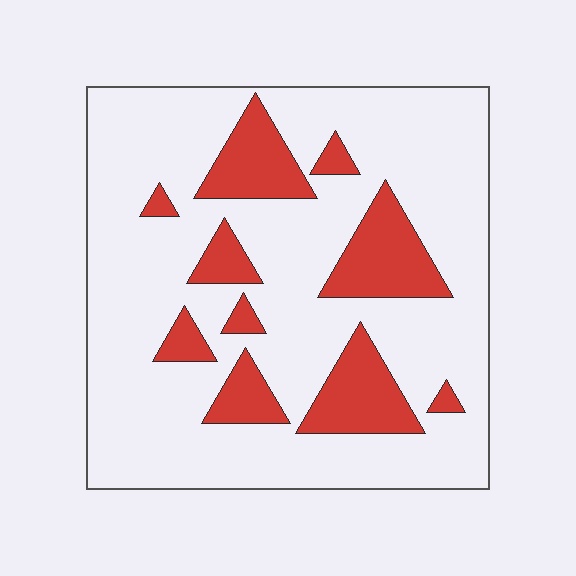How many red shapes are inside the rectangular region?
10.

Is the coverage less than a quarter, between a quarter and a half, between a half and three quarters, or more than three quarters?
Less than a quarter.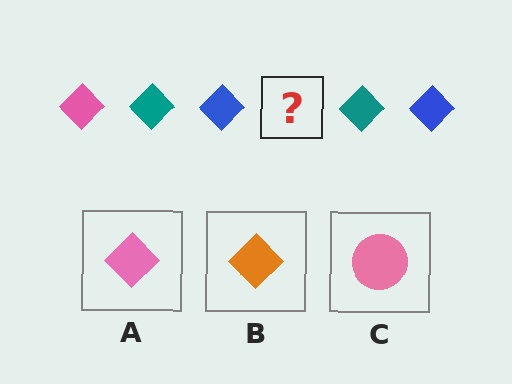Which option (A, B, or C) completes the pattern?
A.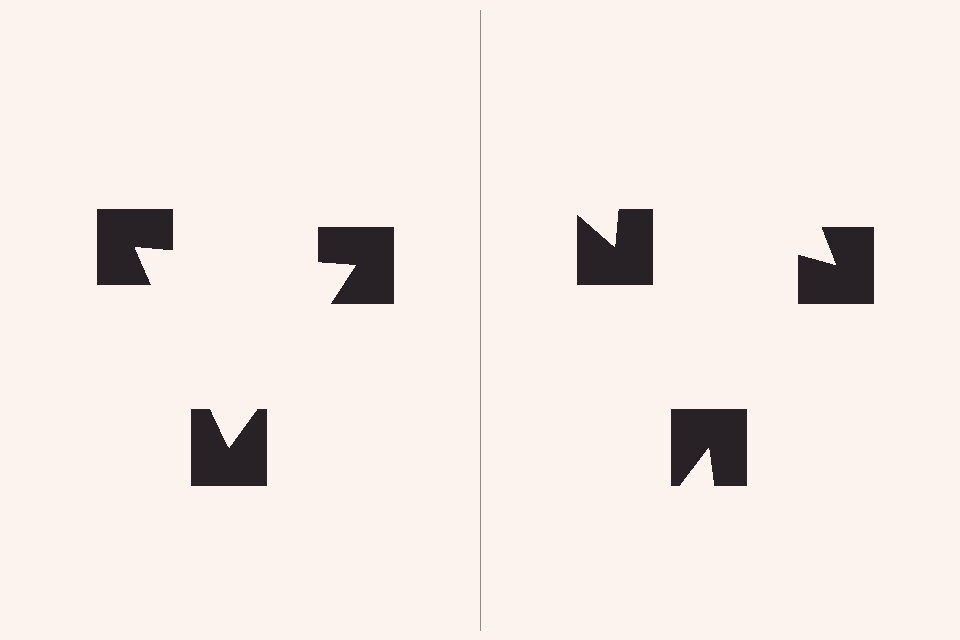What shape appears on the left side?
An illusory triangle.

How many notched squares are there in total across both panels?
6 — 3 on each side.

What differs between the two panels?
The notched squares are positioned identically on both sides; only the wedge orientations differ. On the left they align to a triangle; on the right they are misaligned.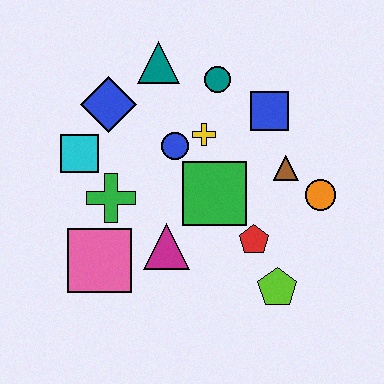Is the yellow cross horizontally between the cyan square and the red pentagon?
Yes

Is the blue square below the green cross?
No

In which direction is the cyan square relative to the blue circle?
The cyan square is to the left of the blue circle.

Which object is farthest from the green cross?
The orange circle is farthest from the green cross.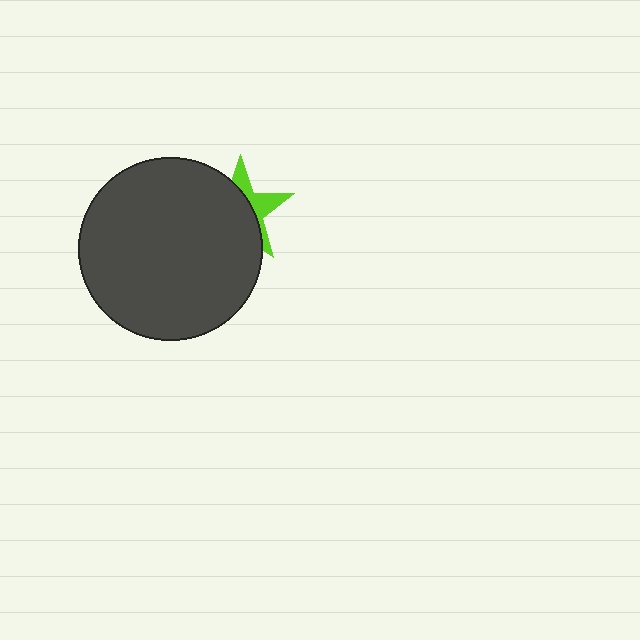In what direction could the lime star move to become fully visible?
The lime star could move right. That would shift it out from behind the dark gray circle entirely.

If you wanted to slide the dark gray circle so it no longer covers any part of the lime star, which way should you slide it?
Slide it left — that is the most direct way to separate the two shapes.